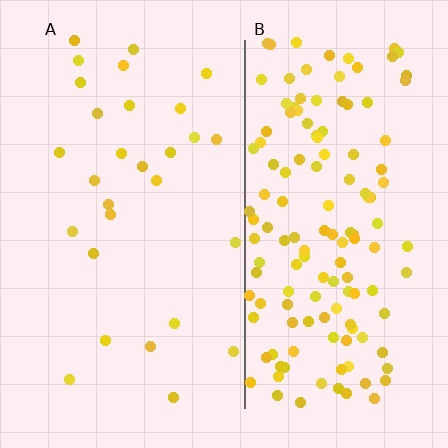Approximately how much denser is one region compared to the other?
Approximately 4.9× — region B over region A.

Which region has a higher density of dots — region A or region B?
B (the right).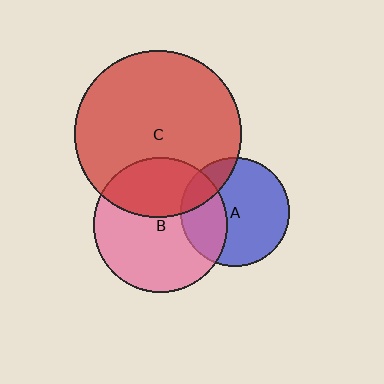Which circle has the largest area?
Circle C (red).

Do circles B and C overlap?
Yes.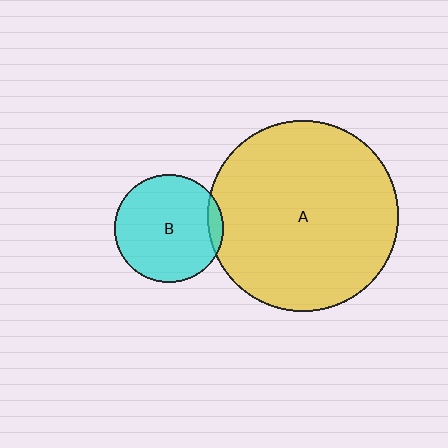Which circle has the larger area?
Circle A (yellow).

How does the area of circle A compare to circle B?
Approximately 3.1 times.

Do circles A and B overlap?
Yes.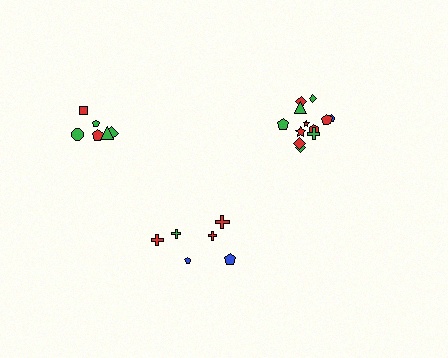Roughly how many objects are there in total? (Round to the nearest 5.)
Roughly 25 objects in total.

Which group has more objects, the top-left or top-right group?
The top-right group.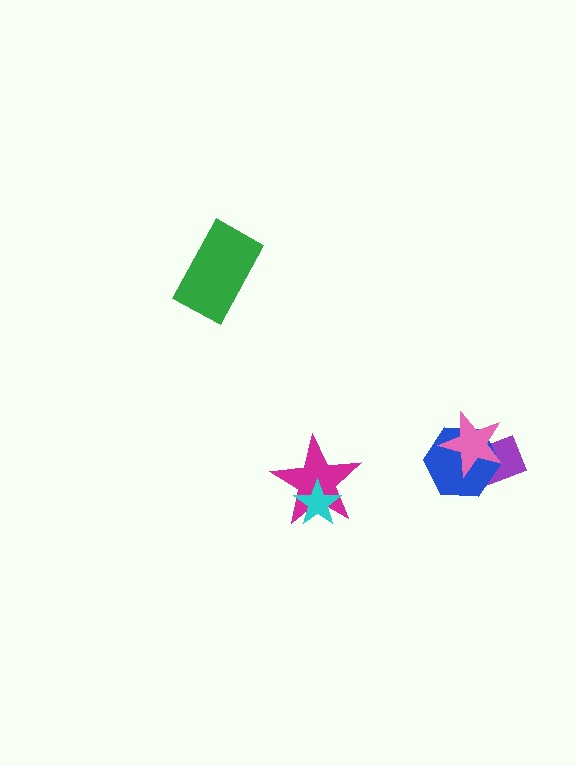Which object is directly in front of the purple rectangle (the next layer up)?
The blue hexagon is directly in front of the purple rectangle.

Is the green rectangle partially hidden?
No, no other shape covers it.